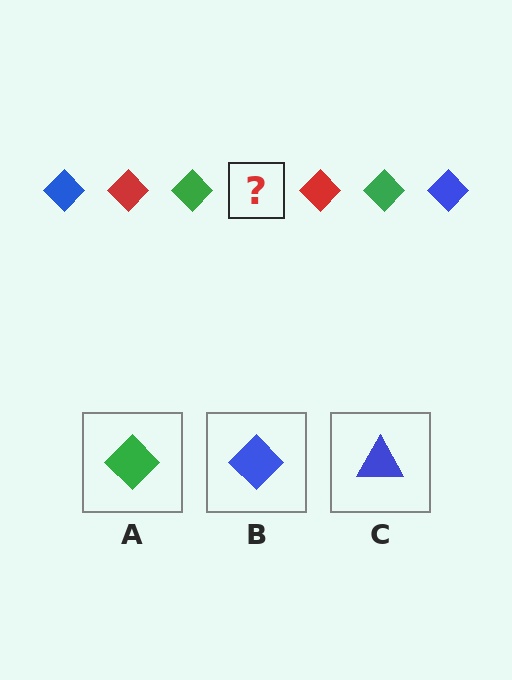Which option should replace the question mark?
Option B.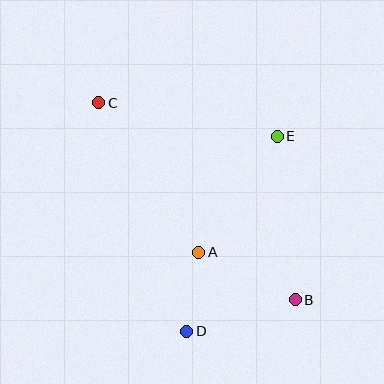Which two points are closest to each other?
Points A and D are closest to each other.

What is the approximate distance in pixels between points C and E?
The distance between C and E is approximately 182 pixels.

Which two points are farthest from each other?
Points B and C are farthest from each other.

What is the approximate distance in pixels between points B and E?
The distance between B and E is approximately 165 pixels.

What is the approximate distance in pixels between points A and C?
The distance between A and C is approximately 180 pixels.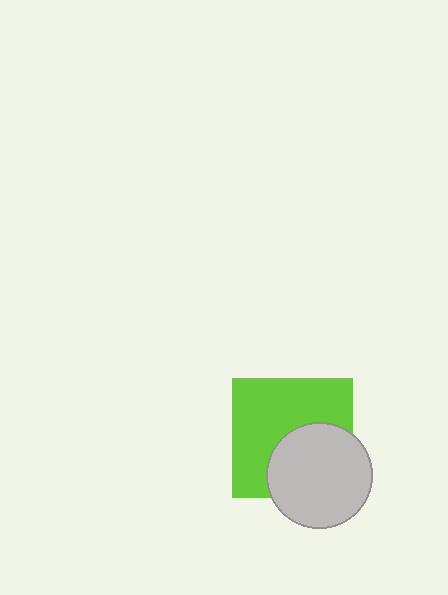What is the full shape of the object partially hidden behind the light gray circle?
The partially hidden object is a lime square.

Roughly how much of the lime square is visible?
About half of it is visible (roughly 60%).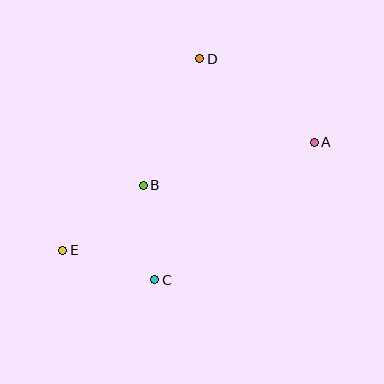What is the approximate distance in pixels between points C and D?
The distance between C and D is approximately 226 pixels.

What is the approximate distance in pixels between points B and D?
The distance between B and D is approximately 139 pixels.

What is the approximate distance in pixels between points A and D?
The distance between A and D is approximately 142 pixels.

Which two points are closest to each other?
Points B and C are closest to each other.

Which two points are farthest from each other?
Points A and E are farthest from each other.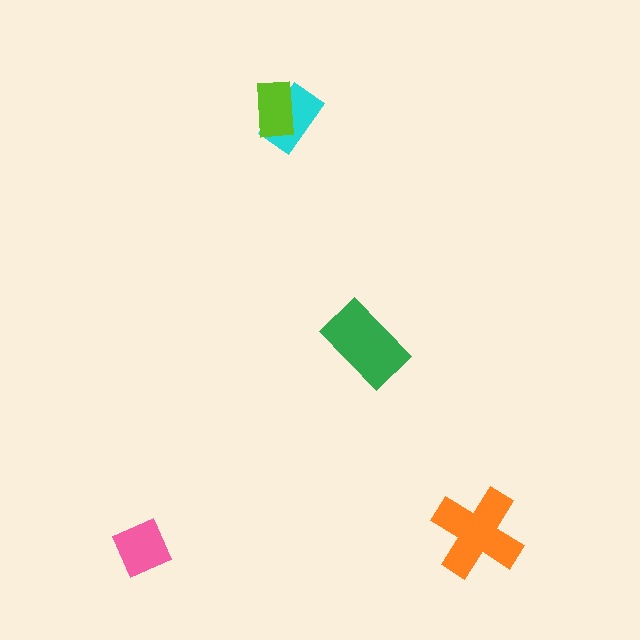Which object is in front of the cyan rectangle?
The lime rectangle is in front of the cyan rectangle.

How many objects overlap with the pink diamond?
0 objects overlap with the pink diamond.